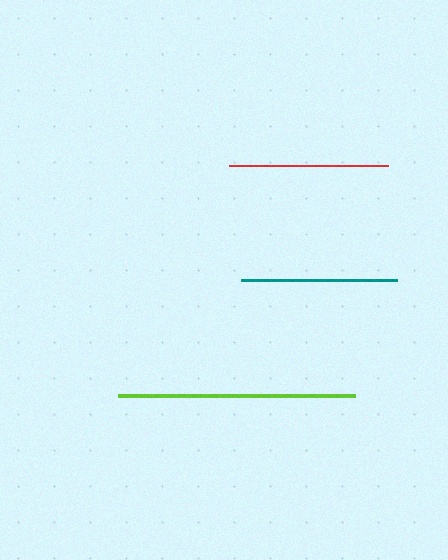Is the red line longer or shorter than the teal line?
The red line is longer than the teal line.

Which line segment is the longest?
The lime line is the longest at approximately 237 pixels.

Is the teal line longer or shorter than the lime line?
The lime line is longer than the teal line.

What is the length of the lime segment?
The lime segment is approximately 237 pixels long.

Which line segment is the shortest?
The teal line is the shortest at approximately 156 pixels.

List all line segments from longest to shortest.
From longest to shortest: lime, red, teal.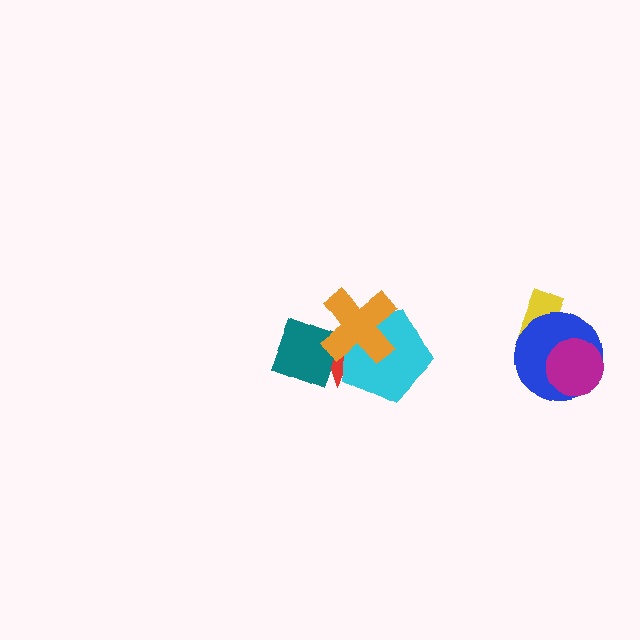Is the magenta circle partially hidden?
No, no other shape covers it.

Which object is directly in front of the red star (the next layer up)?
The cyan pentagon is directly in front of the red star.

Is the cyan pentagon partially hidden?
Yes, it is partially covered by another shape.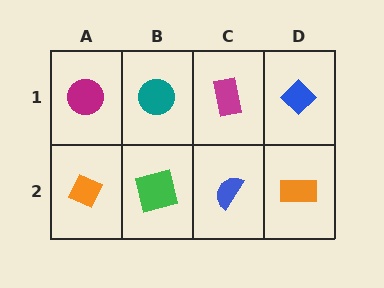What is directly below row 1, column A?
An orange diamond.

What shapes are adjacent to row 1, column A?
An orange diamond (row 2, column A), a teal circle (row 1, column B).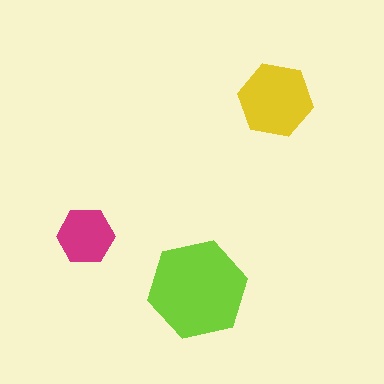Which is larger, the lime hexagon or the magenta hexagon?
The lime one.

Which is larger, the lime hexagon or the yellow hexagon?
The lime one.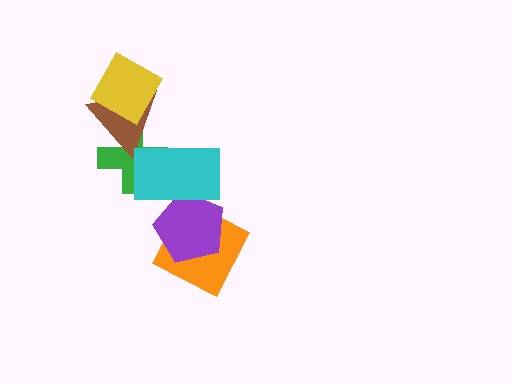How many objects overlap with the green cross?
2 objects overlap with the green cross.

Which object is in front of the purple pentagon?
The cyan rectangle is in front of the purple pentagon.